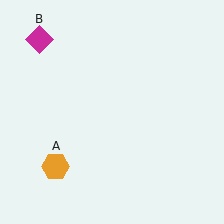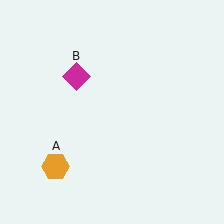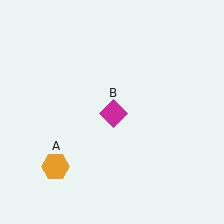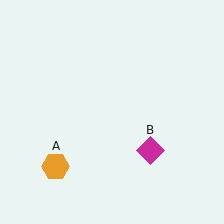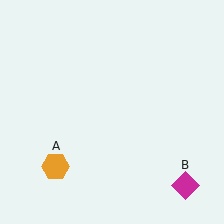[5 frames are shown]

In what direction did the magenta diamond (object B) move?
The magenta diamond (object B) moved down and to the right.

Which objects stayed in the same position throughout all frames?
Orange hexagon (object A) remained stationary.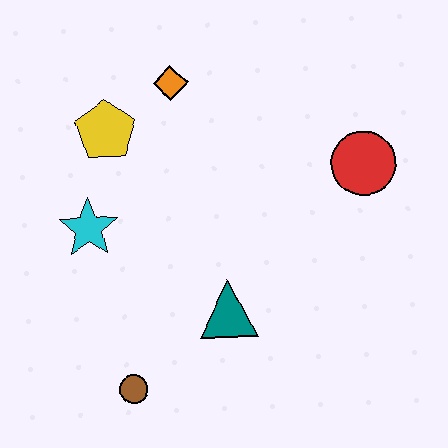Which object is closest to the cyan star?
The yellow pentagon is closest to the cyan star.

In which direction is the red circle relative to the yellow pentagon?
The red circle is to the right of the yellow pentagon.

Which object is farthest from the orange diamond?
The brown circle is farthest from the orange diamond.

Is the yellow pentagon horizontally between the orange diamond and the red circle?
No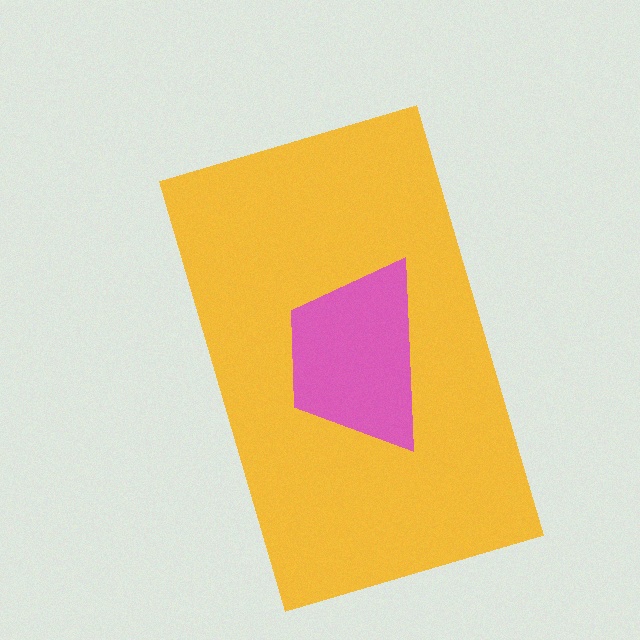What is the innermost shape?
The pink trapezoid.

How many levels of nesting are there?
2.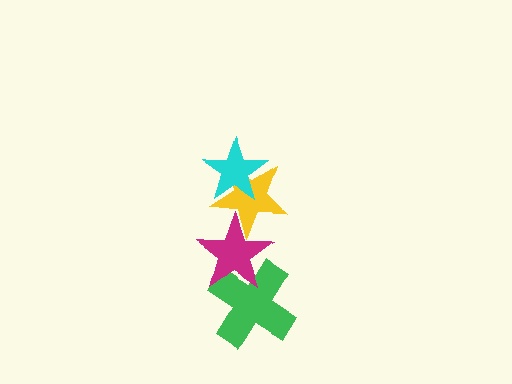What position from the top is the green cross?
The green cross is 4th from the top.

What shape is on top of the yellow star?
The cyan star is on top of the yellow star.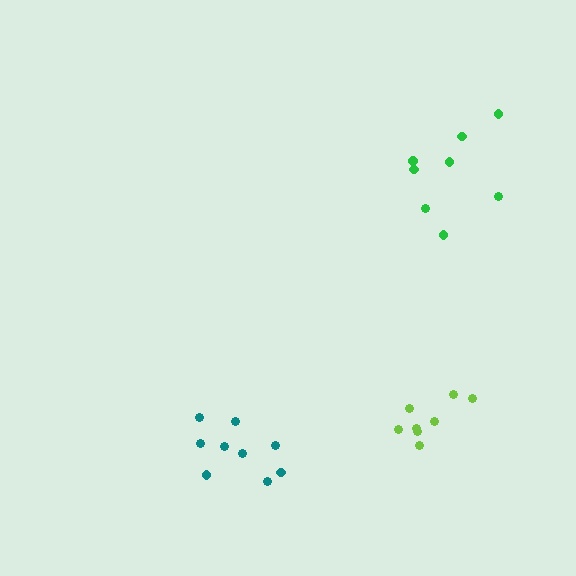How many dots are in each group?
Group 1: 8 dots, Group 2: 8 dots, Group 3: 9 dots (25 total).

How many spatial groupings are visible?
There are 3 spatial groupings.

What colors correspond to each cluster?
The clusters are colored: lime, green, teal.